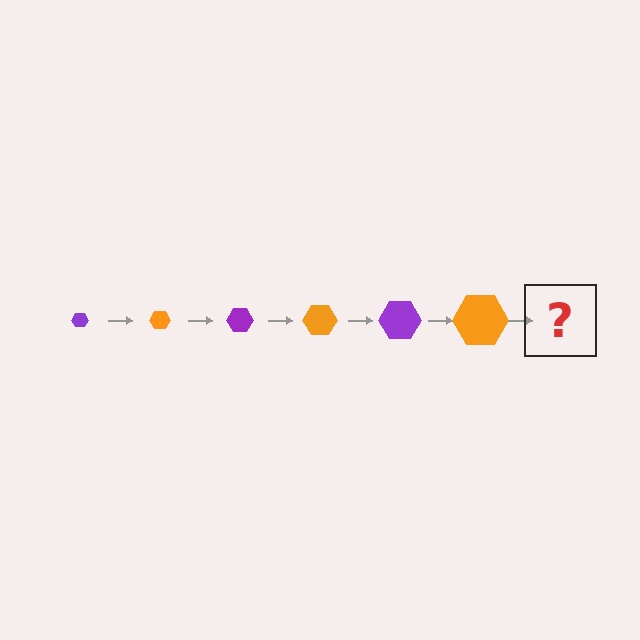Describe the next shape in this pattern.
It should be a purple hexagon, larger than the previous one.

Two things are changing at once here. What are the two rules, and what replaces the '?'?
The two rules are that the hexagon grows larger each step and the color cycles through purple and orange. The '?' should be a purple hexagon, larger than the previous one.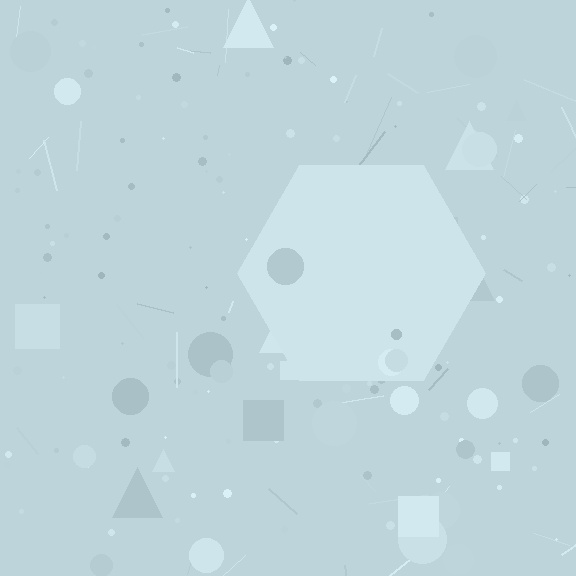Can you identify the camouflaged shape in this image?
The camouflaged shape is a hexagon.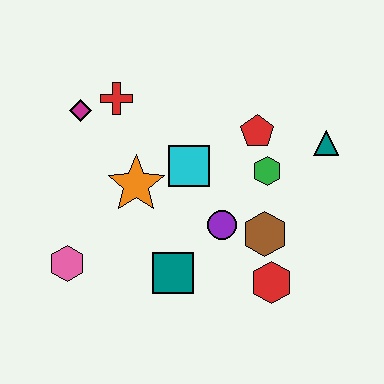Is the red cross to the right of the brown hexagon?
No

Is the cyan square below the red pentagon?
Yes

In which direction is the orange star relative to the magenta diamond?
The orange star is below the magenta diamond.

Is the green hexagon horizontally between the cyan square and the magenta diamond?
No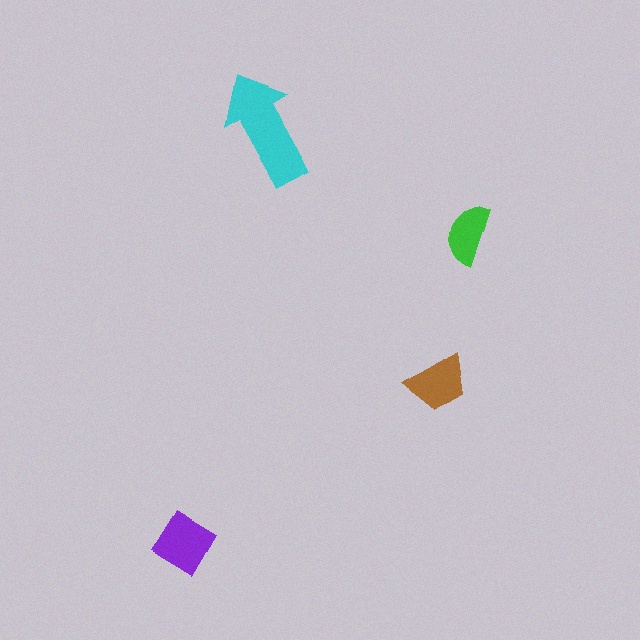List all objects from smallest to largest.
The green semicircle, the brown trapezoid, the purple diamond, the cyan arrow.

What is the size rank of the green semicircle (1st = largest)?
4th.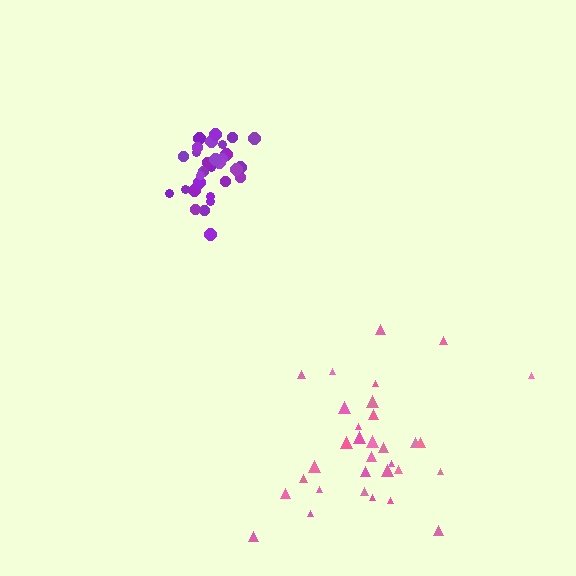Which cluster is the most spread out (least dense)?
Pink.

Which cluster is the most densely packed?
Purple.